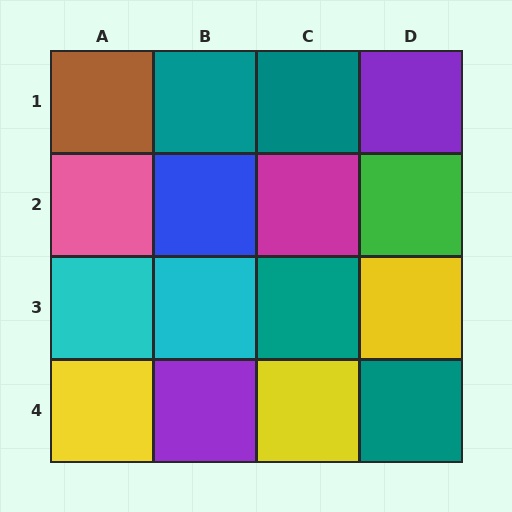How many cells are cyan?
2 cells are cyan.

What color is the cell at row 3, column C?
Teal.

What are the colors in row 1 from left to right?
Brown, teal, teal, purple.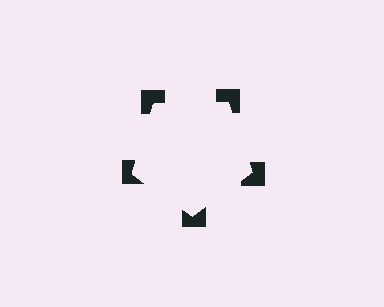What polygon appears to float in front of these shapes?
An illusory pentagon — its edges are inferred from the aligned wedge cuts in the notched squares, not physically drawn.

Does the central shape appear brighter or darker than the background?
It typically appears slightly brighter than the background, even though no actual brightness change is drawn.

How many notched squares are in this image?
There are 5 — one at each vertex of the illusory pentagon.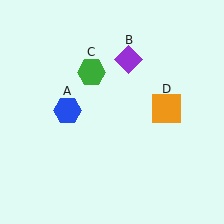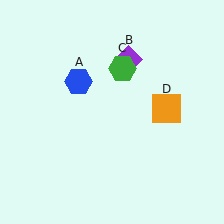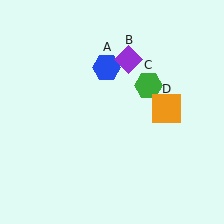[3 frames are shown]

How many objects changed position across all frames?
2 objects changed position: blue hexagon (object A), green hexagon (object C).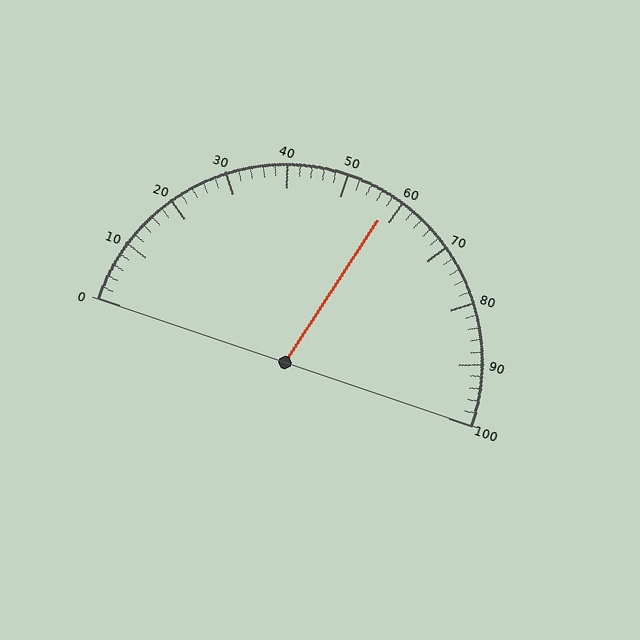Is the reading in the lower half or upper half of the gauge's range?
The reading is in the upper half of the range (0 to 100).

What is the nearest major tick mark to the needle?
The nearest major tick mark is 60.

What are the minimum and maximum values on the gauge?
The gauge ranges from 0 to 100.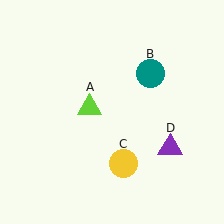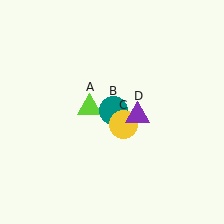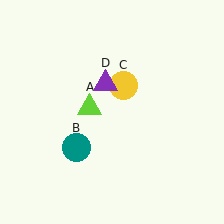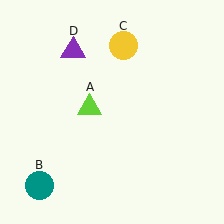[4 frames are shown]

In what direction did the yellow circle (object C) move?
The yellow circle (object C) moved up.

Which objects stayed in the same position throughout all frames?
Lime triangle (object A) remained stationary.